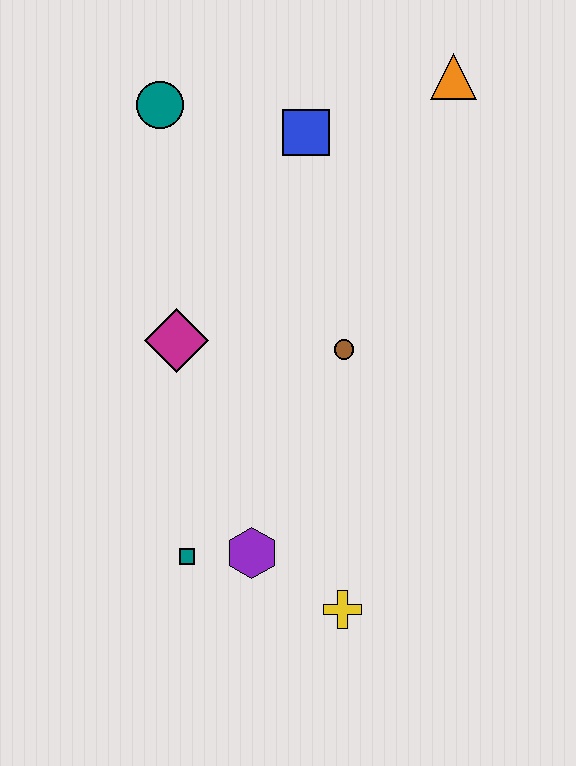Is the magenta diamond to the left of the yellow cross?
Yes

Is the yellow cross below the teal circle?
Yes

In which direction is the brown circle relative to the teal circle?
The brown circle is below the teal circle.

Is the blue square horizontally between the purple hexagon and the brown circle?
Yes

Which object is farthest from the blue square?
The yellow cross is farthest from the blue square.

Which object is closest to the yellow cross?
The purple hexagon is closest to the yellow cross.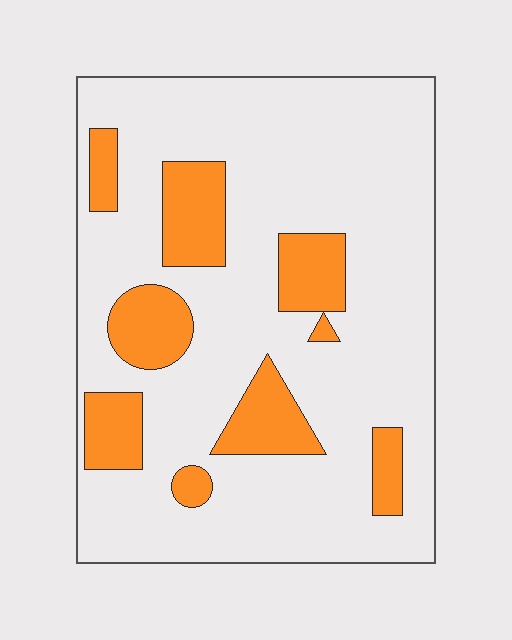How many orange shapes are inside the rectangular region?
9.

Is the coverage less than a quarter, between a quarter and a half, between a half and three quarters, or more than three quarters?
Less than a quarter.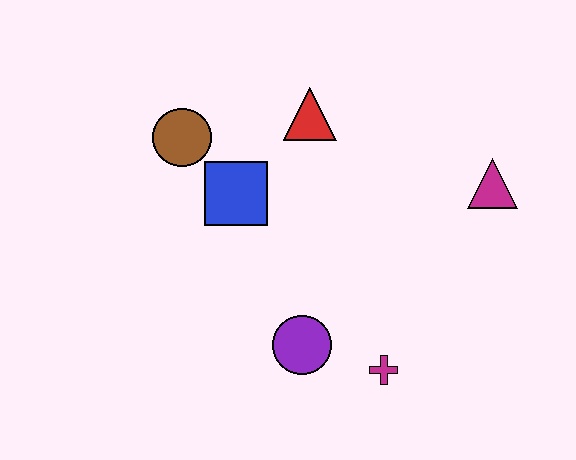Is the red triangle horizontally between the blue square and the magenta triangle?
Yes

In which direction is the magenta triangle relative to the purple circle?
The magenta triangle is to the right of the purple circle.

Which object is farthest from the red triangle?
The magenta cross is farthest from the red triangle.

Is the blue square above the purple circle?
Yes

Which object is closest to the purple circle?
The magenta cross is closest to the purple circle.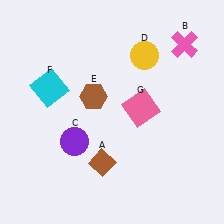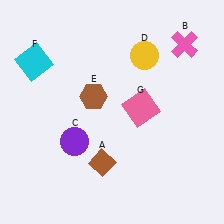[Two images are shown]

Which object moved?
The cyan square (F) moved up.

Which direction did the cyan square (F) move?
The cyan square (F) moved up.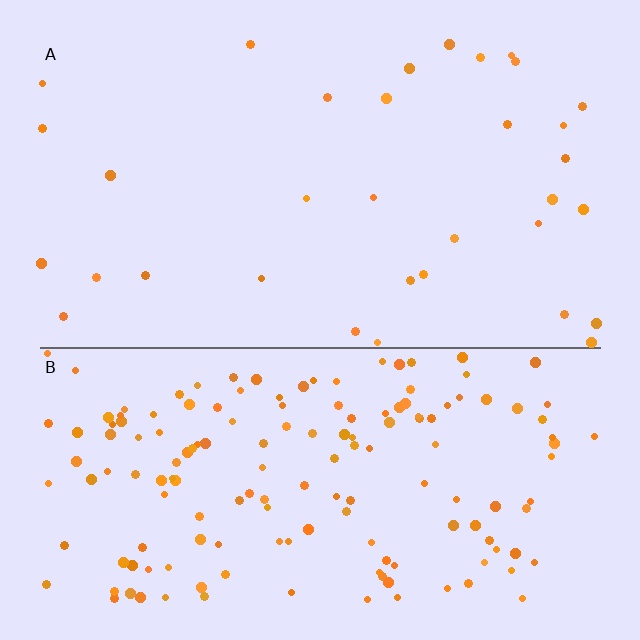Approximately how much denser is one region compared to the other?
Approximately 4.8× — region B over region A.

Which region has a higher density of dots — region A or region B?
B (the bottom).